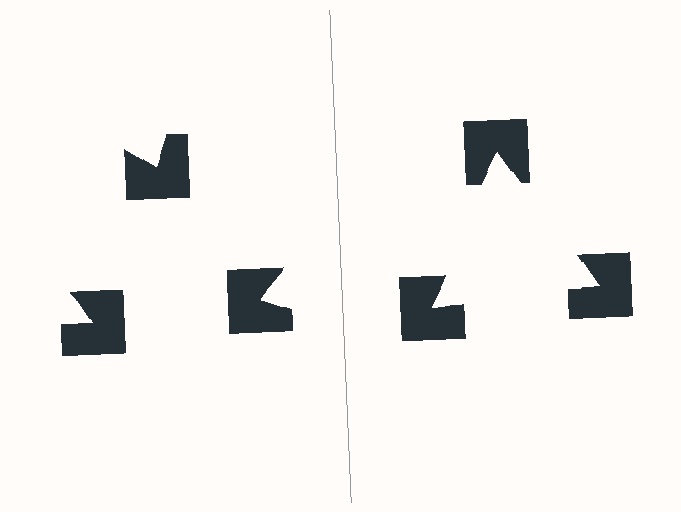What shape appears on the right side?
An illusory triangle.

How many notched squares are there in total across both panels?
6 — 3 on each side.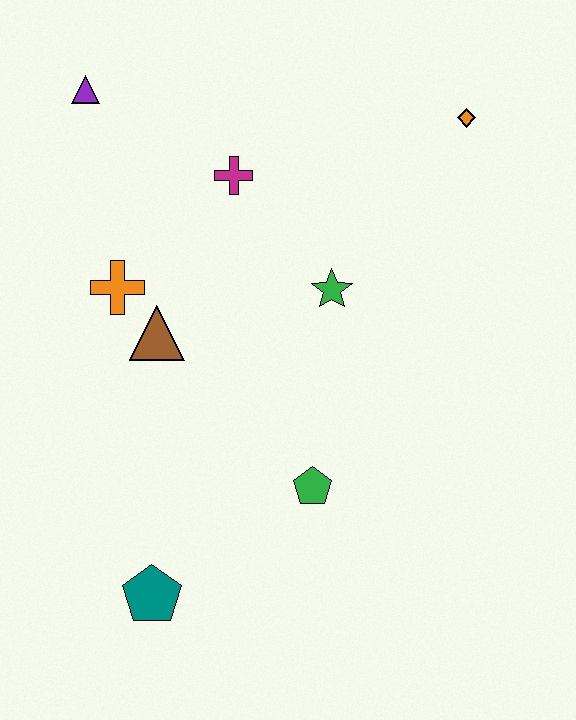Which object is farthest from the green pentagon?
The purple triangle is farthest from the green pentagon.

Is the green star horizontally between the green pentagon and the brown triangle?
No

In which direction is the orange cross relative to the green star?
The orange cross is to the left of the green star.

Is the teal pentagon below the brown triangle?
Yes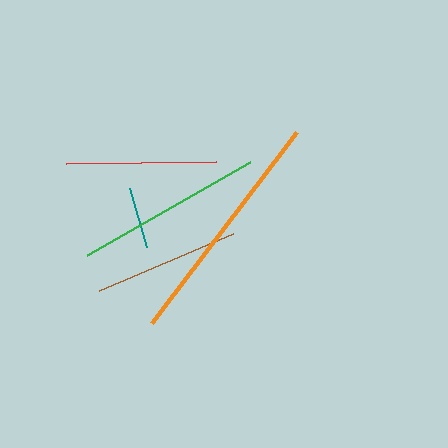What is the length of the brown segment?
The brown segment is approximately 146 pixels long.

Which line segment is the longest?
The orange line is the longest at approximately 240 pixels.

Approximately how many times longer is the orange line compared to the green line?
The orange line is approximately 1.3 times the length of the green line.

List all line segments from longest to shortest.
From longest to shortest: orange, green, red, brown, teal.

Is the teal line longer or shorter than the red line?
The red line is longer than the teal line.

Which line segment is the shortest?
The teal line is the shortest at approximately 61 pixels.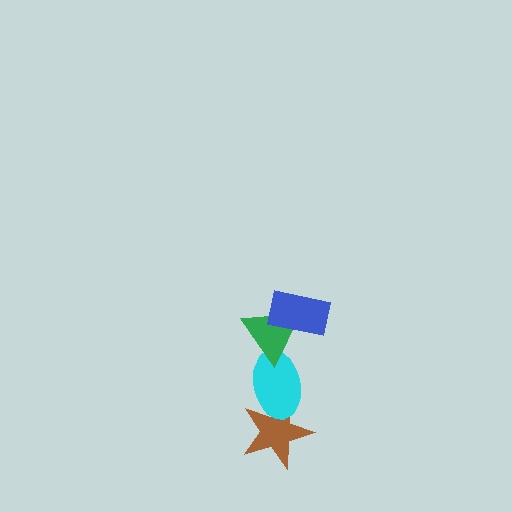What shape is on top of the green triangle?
The blue rectangle is on top of the green triangle.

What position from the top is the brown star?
The brown star is 4th from the top.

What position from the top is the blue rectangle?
The blue rectangle is 1st from the top.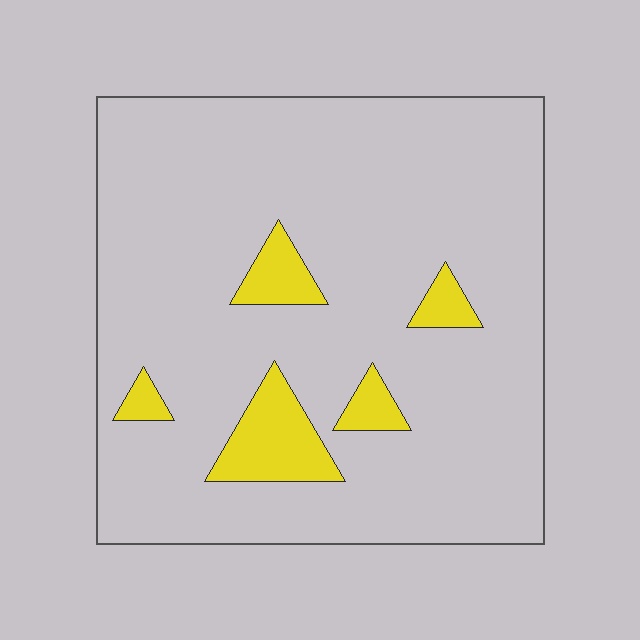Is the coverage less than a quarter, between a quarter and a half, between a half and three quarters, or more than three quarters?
Less than a quarter.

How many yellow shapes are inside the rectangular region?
5.